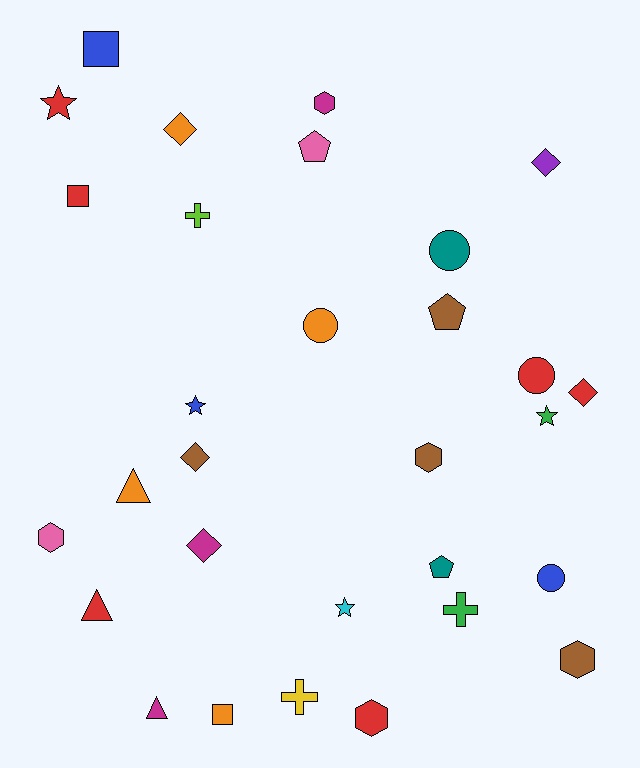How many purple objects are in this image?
There is 1 purple object.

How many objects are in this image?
There are 30 objects.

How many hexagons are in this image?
There are 5 hexagons.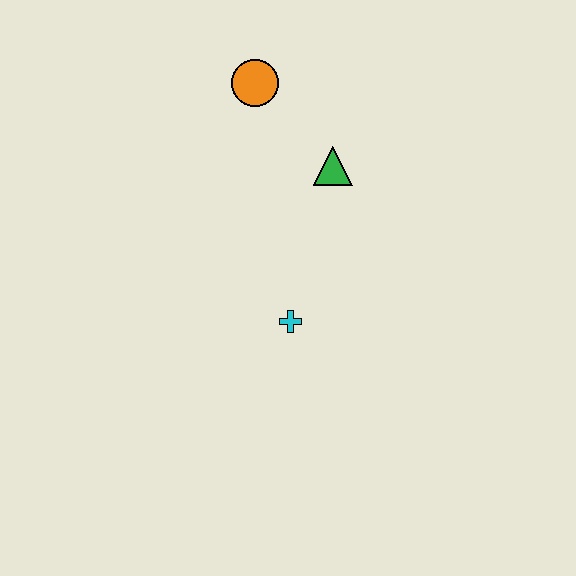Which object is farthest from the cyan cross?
The orange circle is farthest from the cyan cross.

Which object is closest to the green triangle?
The orange circle is closest to the green triangle.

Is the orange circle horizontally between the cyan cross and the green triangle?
No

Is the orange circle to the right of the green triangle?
No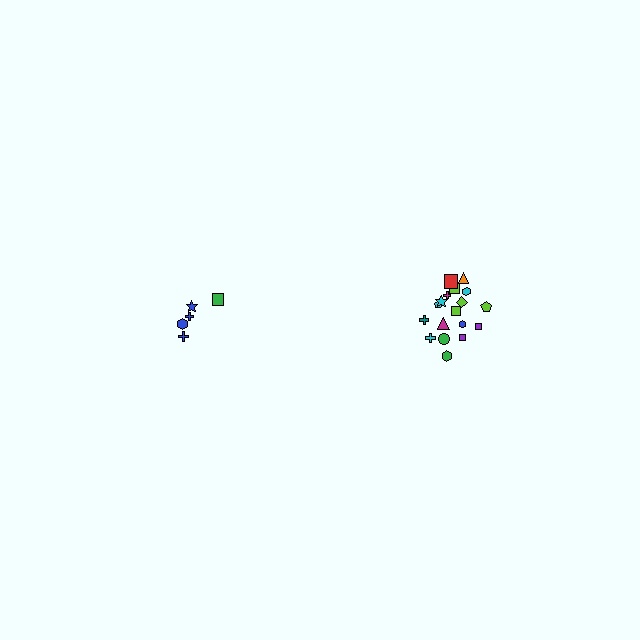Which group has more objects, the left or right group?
The right group.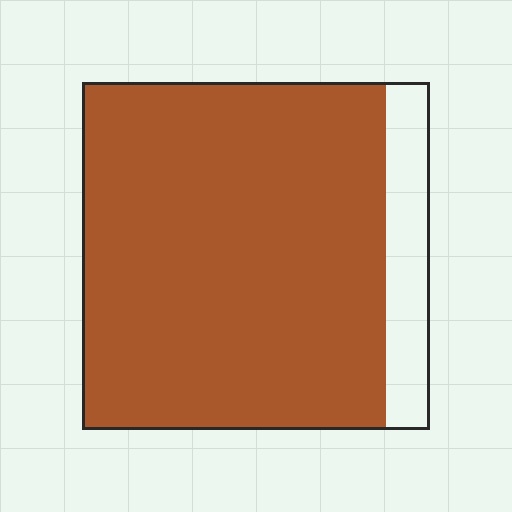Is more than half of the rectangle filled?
Yes.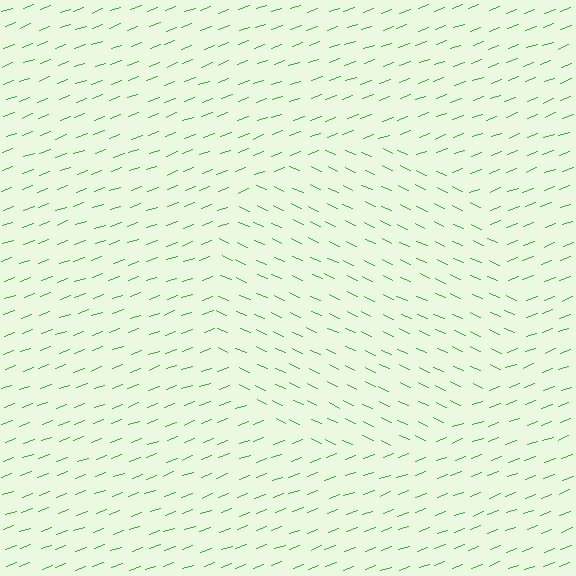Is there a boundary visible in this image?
Yes, there is a texture boundary formed by a change in line orientation.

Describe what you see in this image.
The image is filled with small green line segments. A circle region in the image has lines oriented differently from the surrounding lines, creating a visible texture boundary.